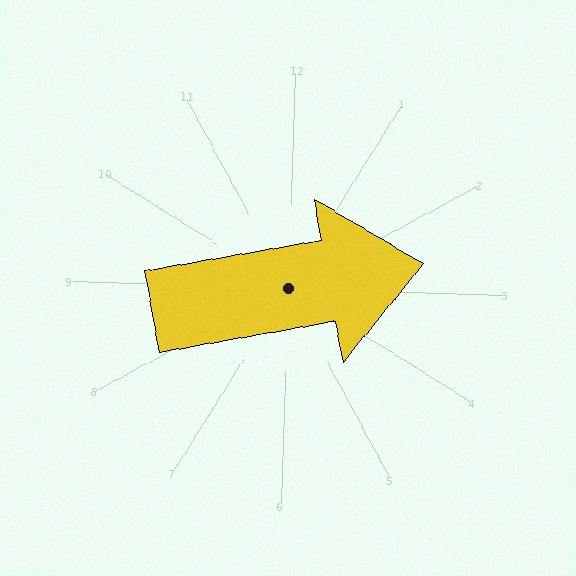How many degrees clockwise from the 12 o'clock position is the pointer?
Approximately 78 degrees.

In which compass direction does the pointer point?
East.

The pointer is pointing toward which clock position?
Roughly 3 o'clock.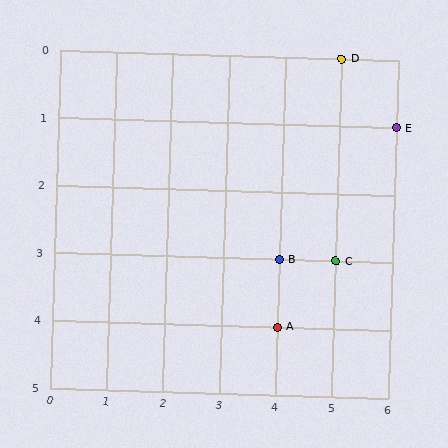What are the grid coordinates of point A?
Point A is at grid coordinates (4, 4).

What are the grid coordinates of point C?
Point C is at grid coordinates (5, 3).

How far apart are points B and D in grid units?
Points B and D are 1 column and 3 rows apart (about 3.2 grid units diagonally).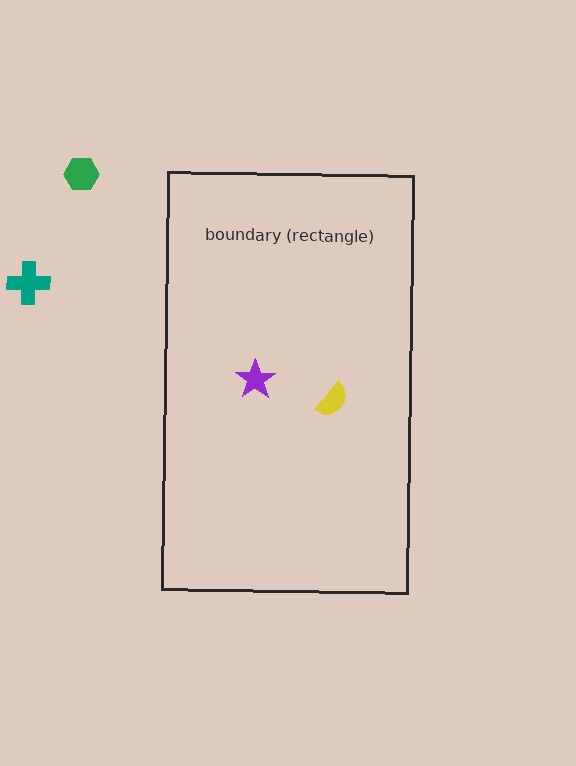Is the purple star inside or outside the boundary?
Inside.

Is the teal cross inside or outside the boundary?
Outside.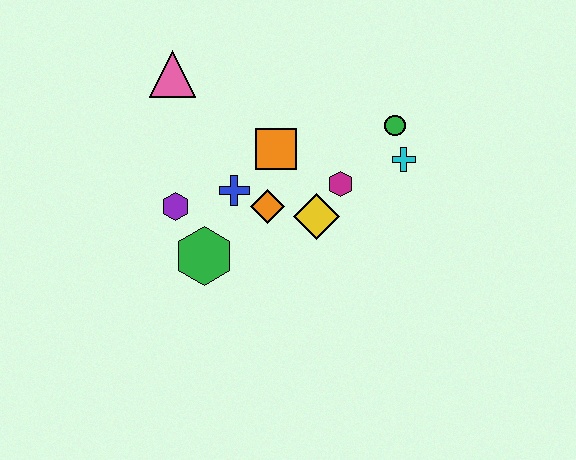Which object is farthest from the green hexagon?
The green circle is farthest from the green hexagon.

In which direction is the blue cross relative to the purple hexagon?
The blue cross is to the right of the purple hexagon.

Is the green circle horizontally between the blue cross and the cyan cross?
Yes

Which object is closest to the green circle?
The cyan cross is closest to the green circle.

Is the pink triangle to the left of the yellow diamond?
Yes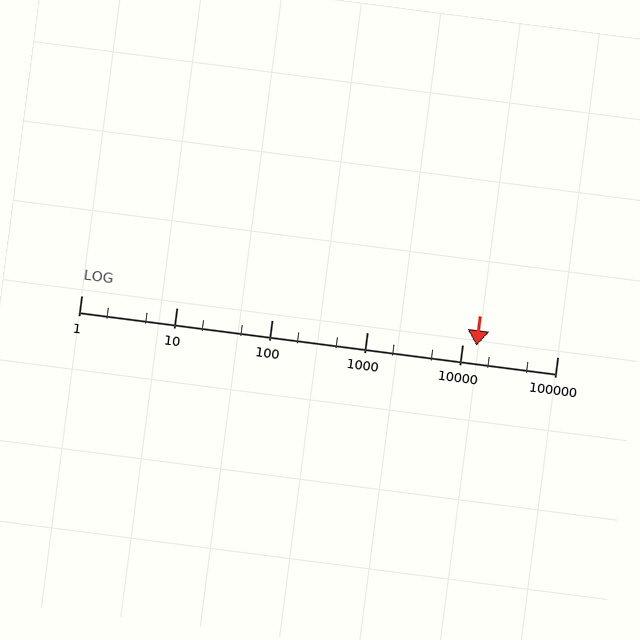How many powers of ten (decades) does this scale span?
The scale spans 5 decades, from 1 to 100000.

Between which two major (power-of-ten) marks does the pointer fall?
The pointer is between 10000 and 100000.